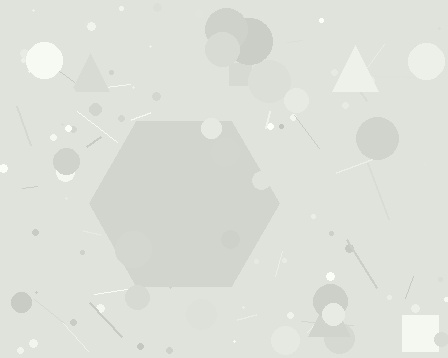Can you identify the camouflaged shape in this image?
The camouflaged shape is a hexagon.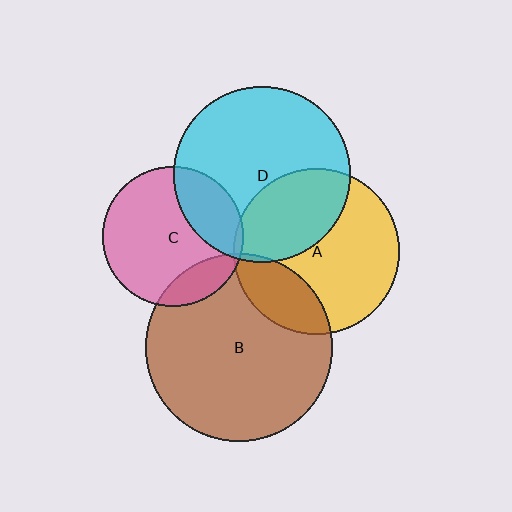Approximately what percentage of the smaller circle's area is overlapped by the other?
Approximately 5%.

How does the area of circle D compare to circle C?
Approximately 1.6 times.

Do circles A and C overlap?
Yes.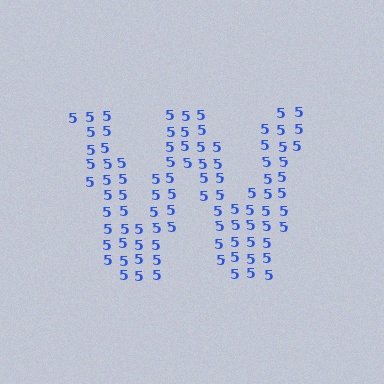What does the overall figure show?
The overall figure shows the letter W.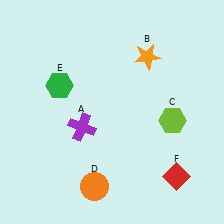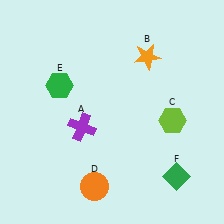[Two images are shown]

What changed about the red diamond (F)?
In Image 1, F is red. In Image 2, it changed to green.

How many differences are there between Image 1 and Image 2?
There is 1 difference between the two images.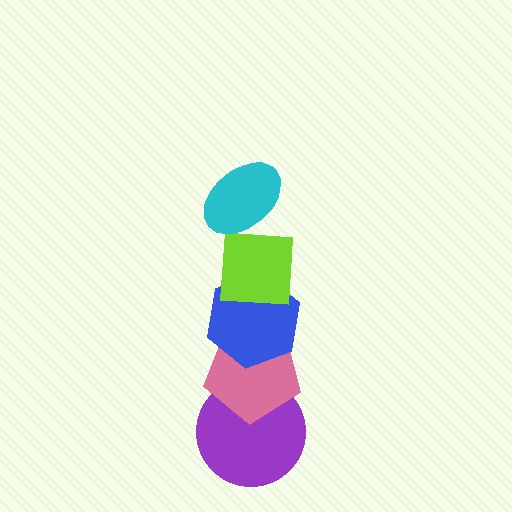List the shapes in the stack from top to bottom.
From top to bottom: the cyan ellipse, the lime square, the blue hexagon, the pink pentagon, the purple circle.